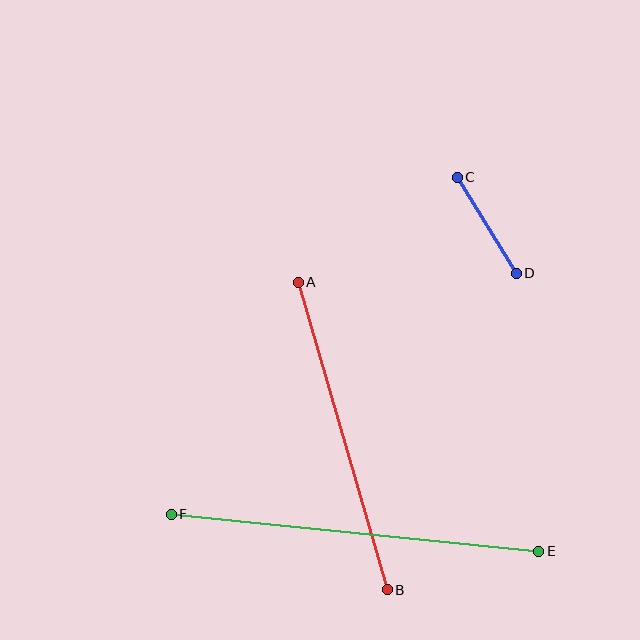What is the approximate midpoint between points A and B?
The midpoint is at approximately (343, 436) pixels.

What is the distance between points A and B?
The distance is approximately 320 pixels.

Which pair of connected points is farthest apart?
Points E and F are farthest apart.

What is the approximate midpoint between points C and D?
The midpoint is at approximately (487, 225) pixels.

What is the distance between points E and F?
The distance is approximately 369 pixels.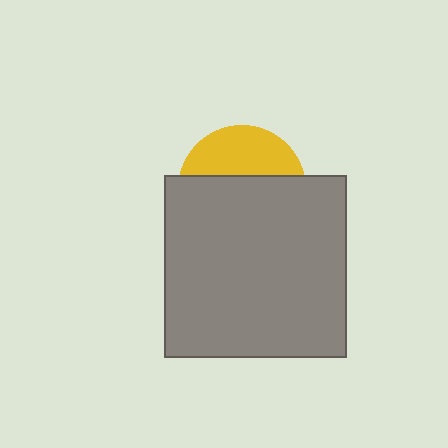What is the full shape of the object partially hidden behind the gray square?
The partially hidden object is a yellow circle.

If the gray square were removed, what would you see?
You would see the complete yellow circle.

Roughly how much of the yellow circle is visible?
A small part of it is visible (roughly 37%).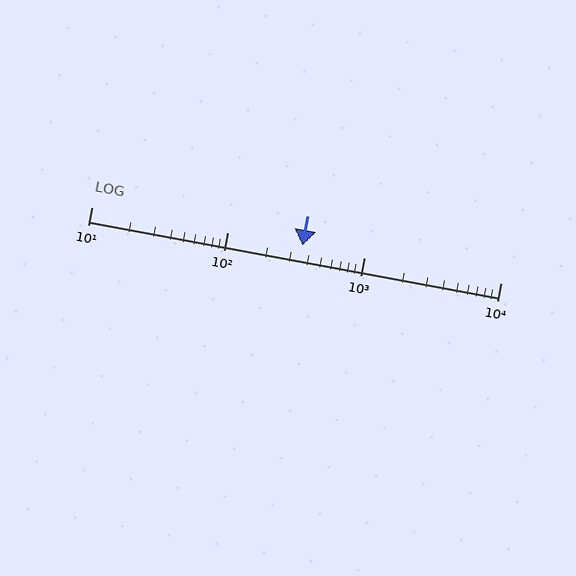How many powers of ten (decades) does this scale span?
The scale spans 3 decades, from 10 to 10000.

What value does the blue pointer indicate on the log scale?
The pointer indicates approximately 350.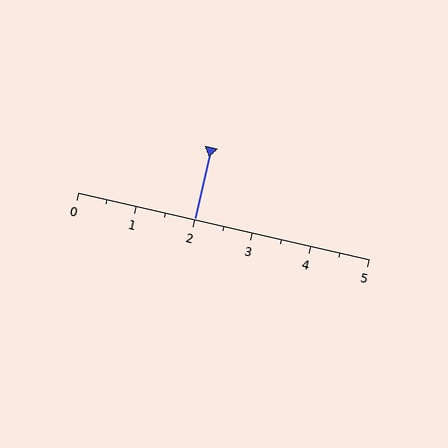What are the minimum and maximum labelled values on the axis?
The axis runs from 0 to 5.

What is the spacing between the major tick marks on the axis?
The major ticks are spaced 1 apart.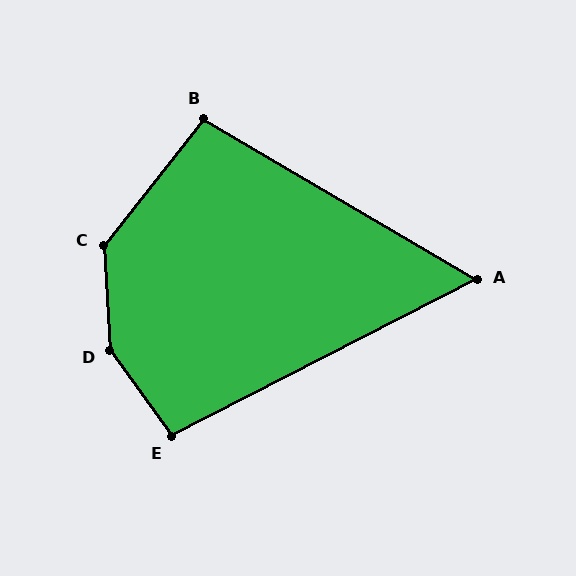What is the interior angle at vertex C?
Approximately 139 degrees (obtuse).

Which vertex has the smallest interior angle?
A, at approximately 58 degrees.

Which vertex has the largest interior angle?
D, at approximately 148 degrees.